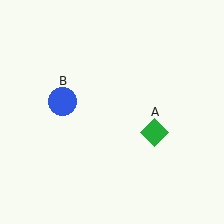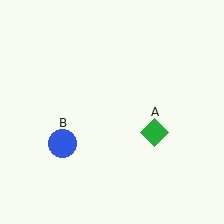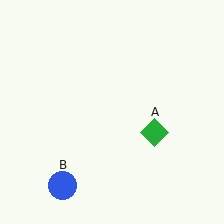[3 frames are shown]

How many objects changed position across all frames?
1 object changed position: blue circle (object B).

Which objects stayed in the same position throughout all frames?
Green diamond (object A) remained stationary.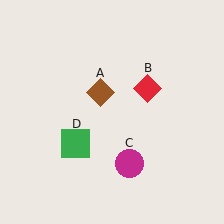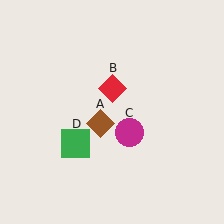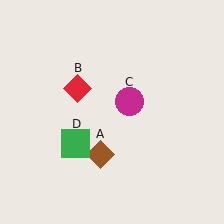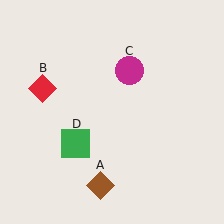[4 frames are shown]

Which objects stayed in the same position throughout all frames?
Green square (object D) remained stationary.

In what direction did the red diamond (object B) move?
The red diamond (object B) moved left.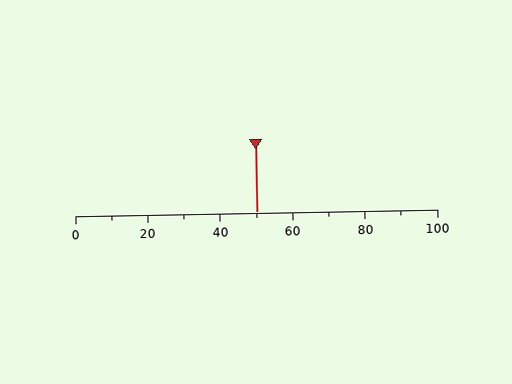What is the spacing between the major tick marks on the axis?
The major ticks are spaced 20 apart.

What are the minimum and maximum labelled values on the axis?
The axis runs from 0 to 100.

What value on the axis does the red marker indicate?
The marker indicates approximately 50.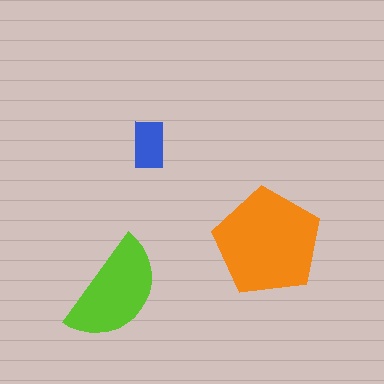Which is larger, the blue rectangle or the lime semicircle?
The lime semicircle.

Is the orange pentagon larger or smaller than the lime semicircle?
Larger.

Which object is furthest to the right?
The orange pentagon is rightmost.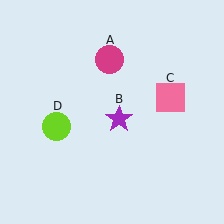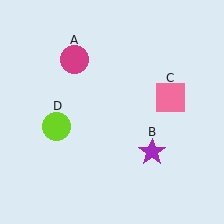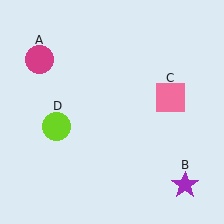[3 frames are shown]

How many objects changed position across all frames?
2 objects changed position: magenta circle (object A), purple star (object B).